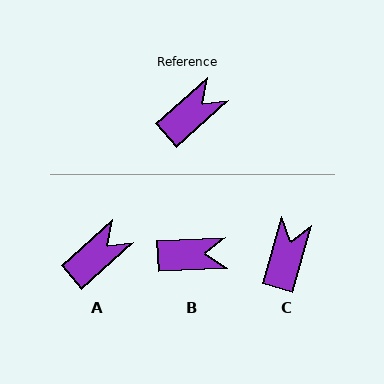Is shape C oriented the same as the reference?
No, it is off by about 32 degrees.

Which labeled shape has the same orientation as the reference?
A.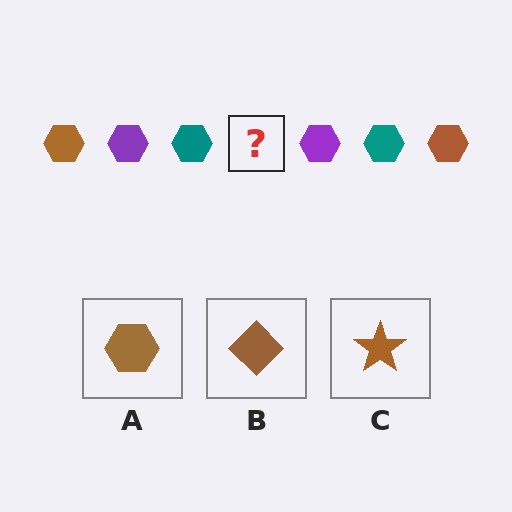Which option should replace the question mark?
Option A.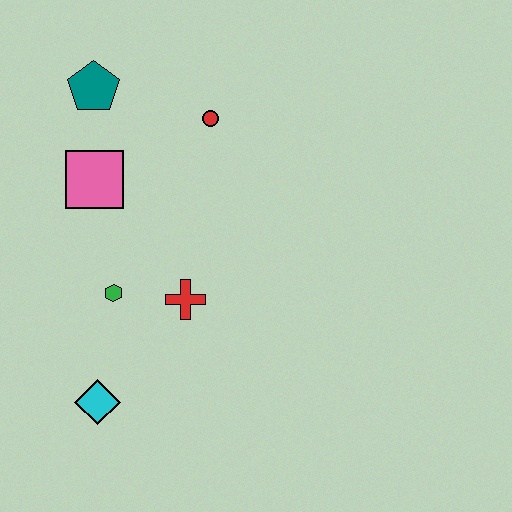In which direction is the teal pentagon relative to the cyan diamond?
The teal pentagon is above the cyan diamond.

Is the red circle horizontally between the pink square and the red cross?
No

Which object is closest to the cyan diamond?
The green hexagon is closest to the cyan diamond.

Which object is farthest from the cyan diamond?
The teal pentagon is farthest from the cyan diamond.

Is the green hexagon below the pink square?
Yes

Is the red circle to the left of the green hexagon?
No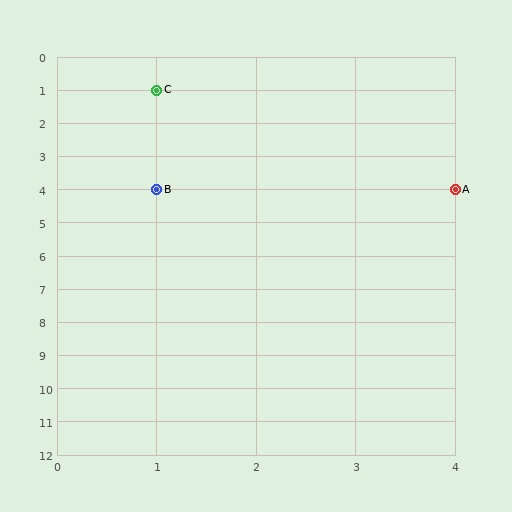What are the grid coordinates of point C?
Point C is at grid coordinates (1, 1).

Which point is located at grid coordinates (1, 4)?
Point B is at (1, 4).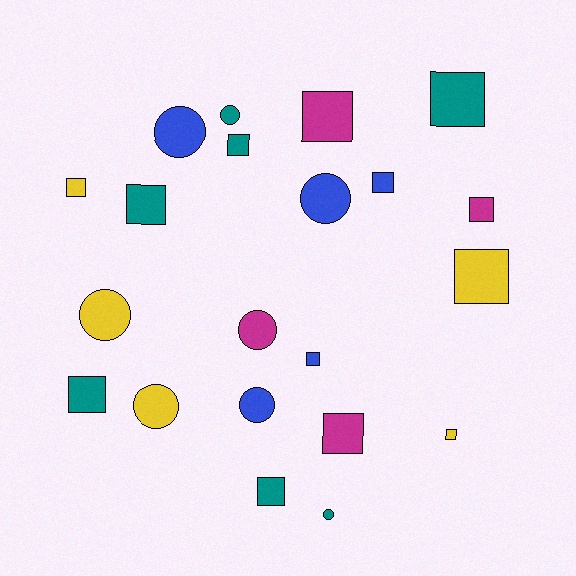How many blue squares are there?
There are 2 blue squares.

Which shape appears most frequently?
Square, with 13 objects.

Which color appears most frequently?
Teal, with 7 objects.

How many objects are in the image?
There are 21 objects.